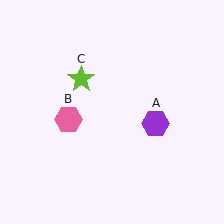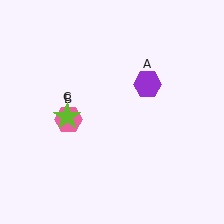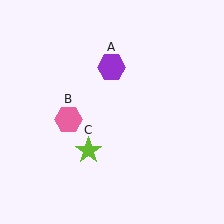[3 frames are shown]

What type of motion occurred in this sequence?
The purple hexagon (object A), lime star (object C) rotated counterclockwise around the center of the scene.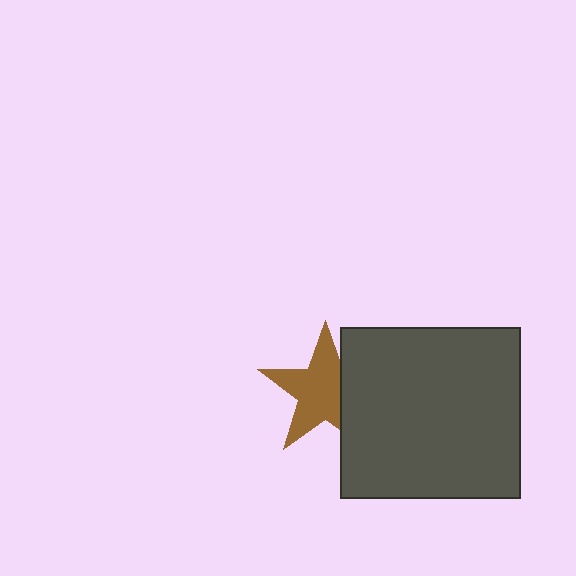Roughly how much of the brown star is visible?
Most of it is visible (roughly 70%).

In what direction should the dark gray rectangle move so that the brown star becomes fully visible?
The dark gray rectangle should move right. That is the shortest direction to clear the overlap and leave the brown star fully visible.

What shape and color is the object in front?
The object in front is a dark gray rectangle.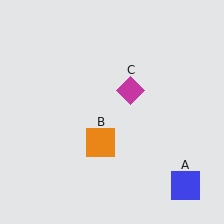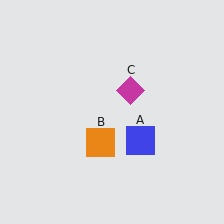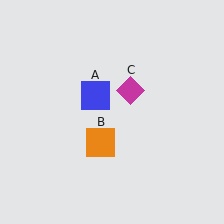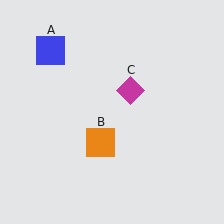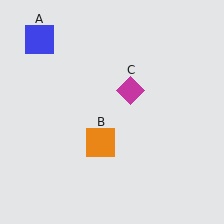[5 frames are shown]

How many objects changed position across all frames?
1 object changed position: blue square (object A).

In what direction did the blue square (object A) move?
The blue square (object A) moved up and to the left.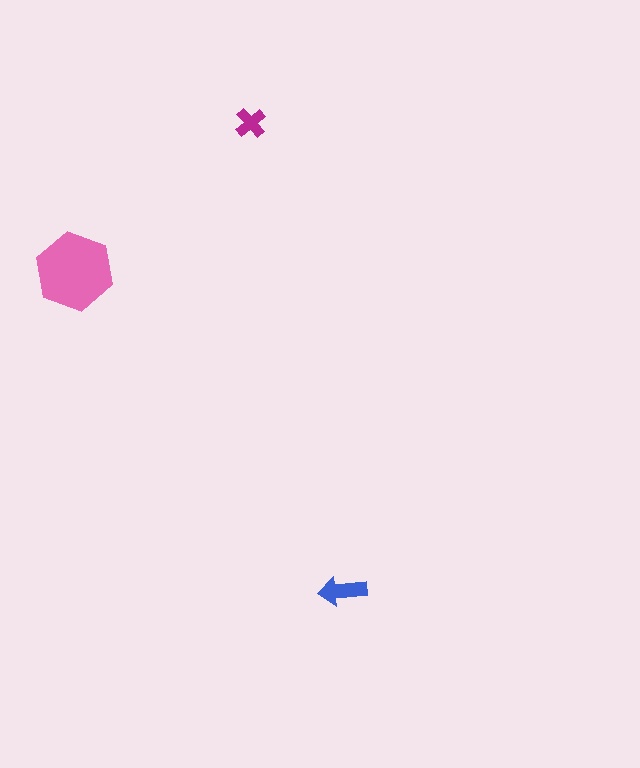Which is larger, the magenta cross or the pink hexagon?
The pink hexagon.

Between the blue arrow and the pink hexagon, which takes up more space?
The pink hexagon.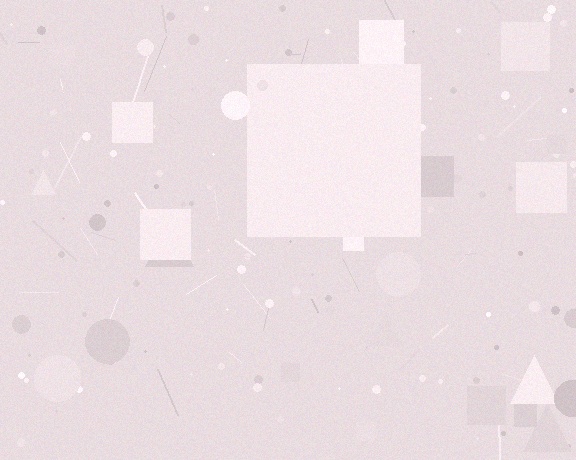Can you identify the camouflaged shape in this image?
The camouflaged shape is a square.